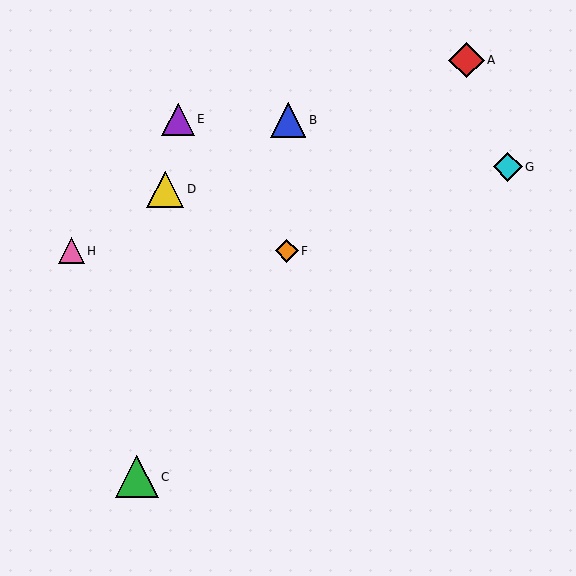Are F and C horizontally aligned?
No, F is at y≈251 and C is at y≈477.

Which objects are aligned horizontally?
Objects F, H are aligned horizontally.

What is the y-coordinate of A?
Object A is at y≈60.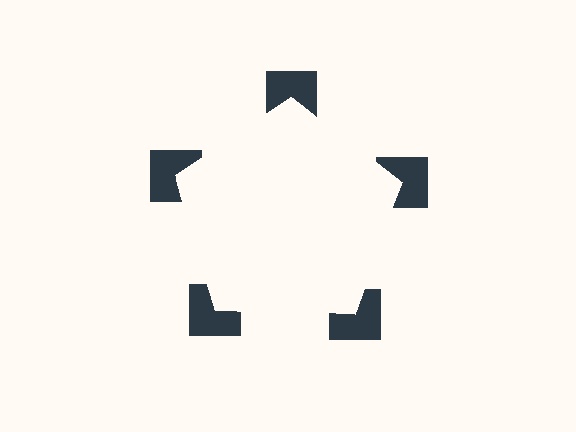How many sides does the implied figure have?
5 sides.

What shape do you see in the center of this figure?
An illusory pentagon — its edges are inferred from the aligned wedge cuts in the notched squares, not physically drawn.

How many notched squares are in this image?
There are 5 — one at each vertex of the illusory pentagon.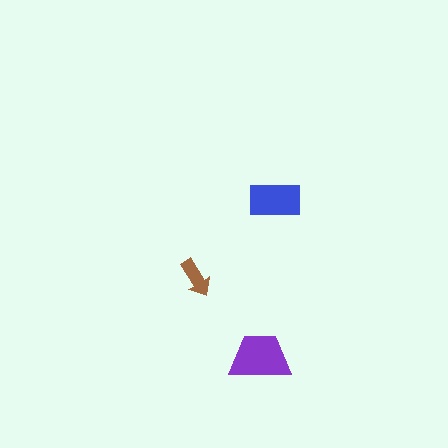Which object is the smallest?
The brown arrow.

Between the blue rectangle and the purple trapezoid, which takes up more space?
The purple trapezoid.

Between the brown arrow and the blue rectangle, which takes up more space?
The blue rectangle.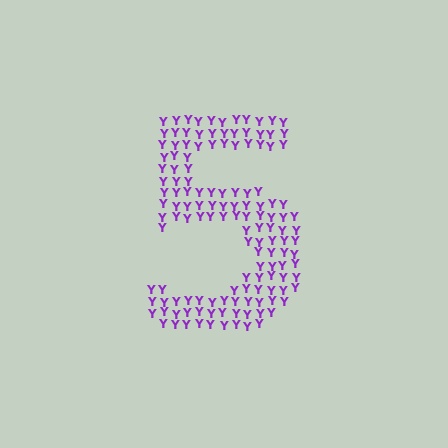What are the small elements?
The small elements are letter Y's.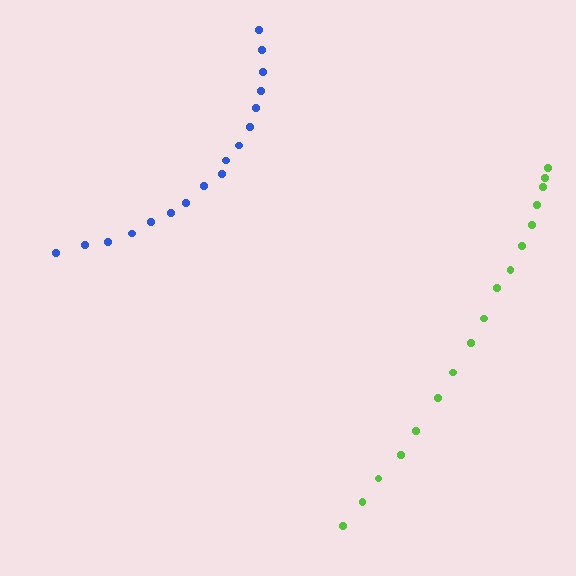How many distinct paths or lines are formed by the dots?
There are 2 distinct paths.